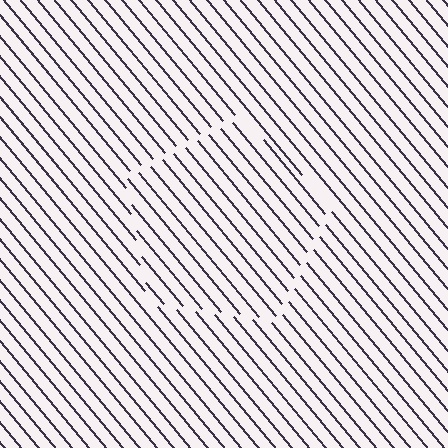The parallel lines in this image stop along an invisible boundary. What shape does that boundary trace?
An illusory pentagon. The interior of the shape contains the same grating, shifted by half a period — the contour is defined by the phase discontinuity where line-ends from the inner and outer gratings abut.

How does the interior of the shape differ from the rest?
The interior of the shape contains the same grating, shifted by half a period — the contour is defined by the phase discontinuity where line-ends from the inner and outer gratings abut.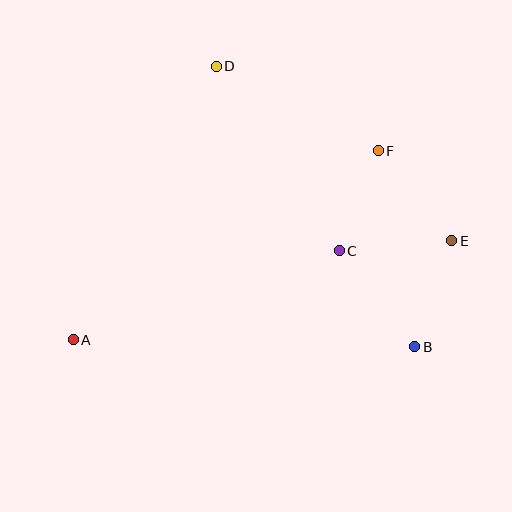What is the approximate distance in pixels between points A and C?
The distance between A and C is approximately 280 pixels.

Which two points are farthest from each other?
Points A and E are farthest from each other.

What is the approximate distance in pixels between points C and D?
The distance between C and D is approximately 222 pixels.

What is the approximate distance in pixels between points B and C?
The distance between B and C is approximately 122 pixels.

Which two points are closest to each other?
Points C and F are closest to each other.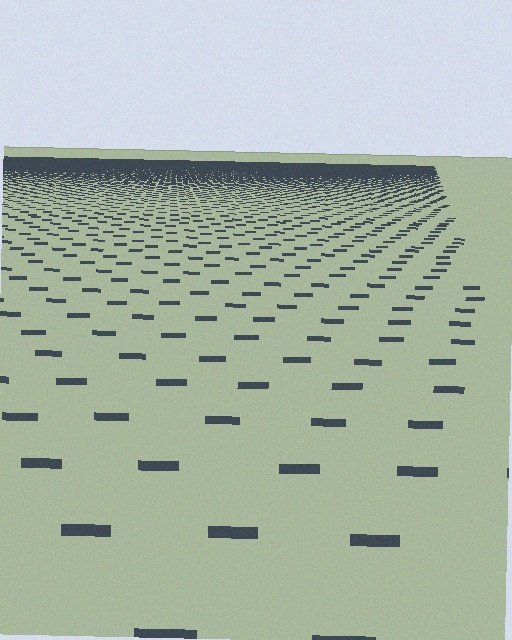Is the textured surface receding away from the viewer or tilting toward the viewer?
The surface is receding away from the viewer. Texture elements get smaller and denser toward the top.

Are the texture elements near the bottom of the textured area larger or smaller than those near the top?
Larger. Near the bottom, elements are closer to the viewer and appear at a bigger on-screen size.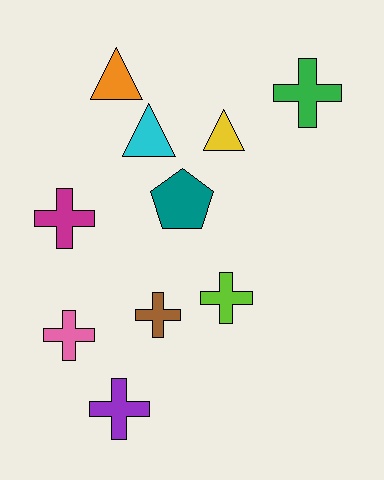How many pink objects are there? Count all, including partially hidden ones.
There is 1 pink object.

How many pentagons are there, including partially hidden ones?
There is 1 pentagon.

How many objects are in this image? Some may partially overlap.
There are 10 objects.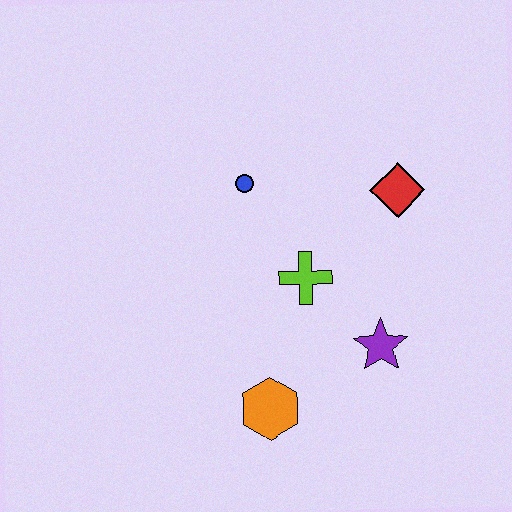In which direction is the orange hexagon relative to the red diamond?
The orange hexagon is below the red diamond.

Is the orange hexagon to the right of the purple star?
No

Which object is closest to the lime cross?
The purple star is closest to the lime cross.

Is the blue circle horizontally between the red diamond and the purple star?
No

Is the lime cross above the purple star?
Yes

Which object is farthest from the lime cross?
The orange hexagon is farthest from the lime cross.